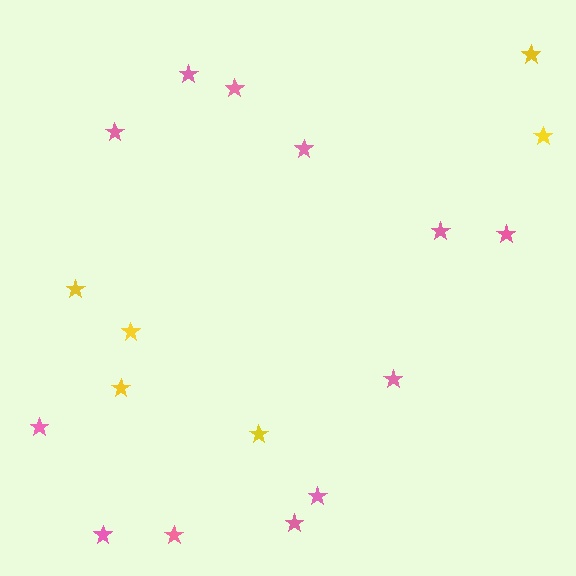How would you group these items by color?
There are 2 groups: one group of yellow stars (6) and one group of pink stars (12).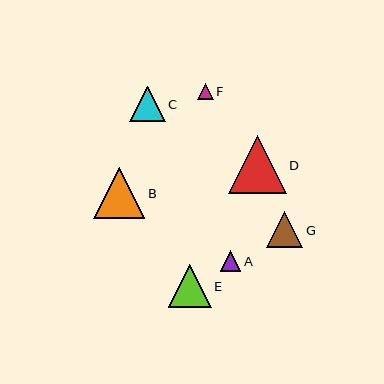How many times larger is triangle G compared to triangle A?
Triangle G is approximately 1.7 times the size of triangle A.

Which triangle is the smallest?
Triangle F is the smallest with a size of approximately 16 pixels.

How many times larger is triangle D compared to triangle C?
Triangle D is approximately 1.6 times the size of triangle C.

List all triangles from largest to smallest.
From largest to smallest: D, B, E, G, C, A, F.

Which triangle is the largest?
Triangle D is the largest with a size of approximately 58 pixels.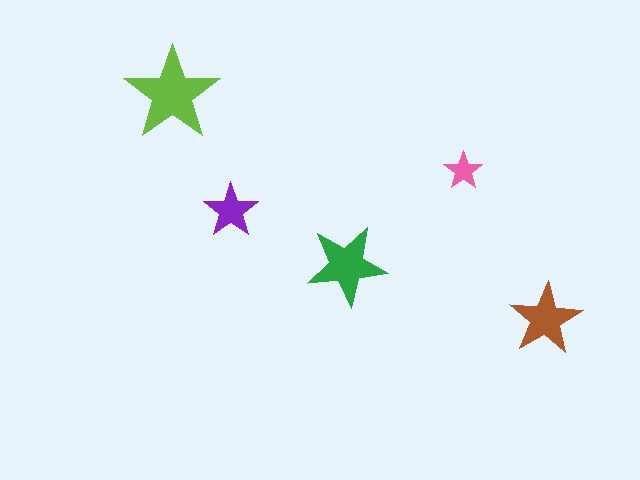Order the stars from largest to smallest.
the lime one, the green one, the brown one, the purple one, the pink one.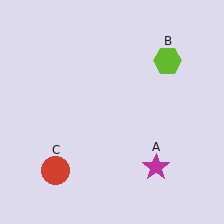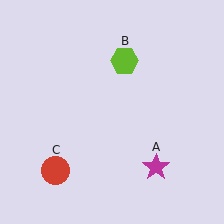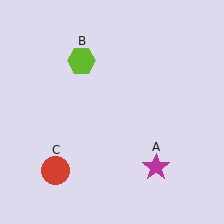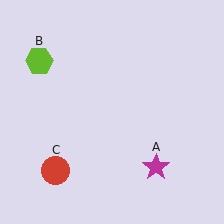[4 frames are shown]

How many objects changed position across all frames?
1 object changed position: lime hexagon (object B).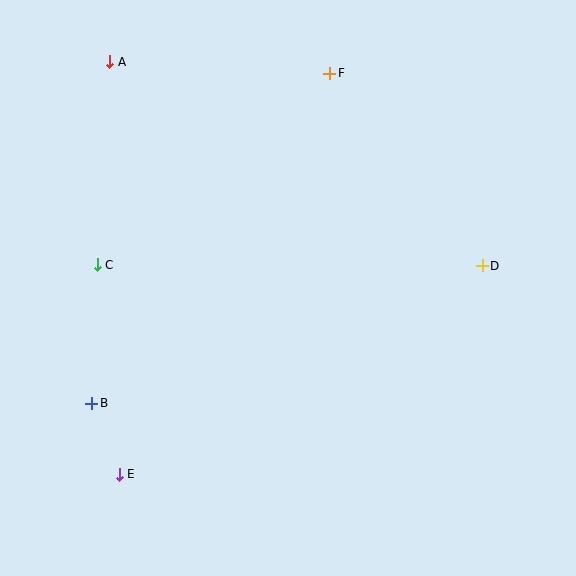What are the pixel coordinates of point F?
Point F is at (330, 73).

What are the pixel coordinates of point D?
Point D is at (482, 266).